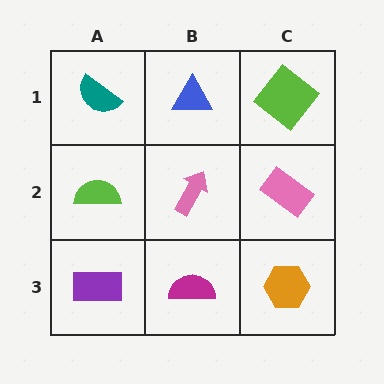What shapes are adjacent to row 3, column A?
A lime semicircle (row 2, column A), a magenta semicircle (row 3, column B).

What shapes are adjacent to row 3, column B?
A pink arrow (row 2, column B), a purple rectangle (row 3, column A), an orange hexagon (row 3, column C).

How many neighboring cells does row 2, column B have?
4.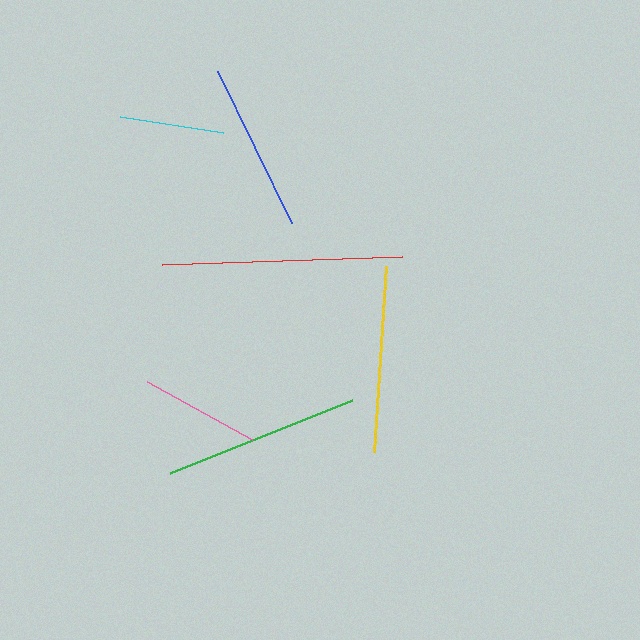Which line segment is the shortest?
The cyan line is the shortest at approximately 104 pixels.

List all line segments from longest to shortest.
From longest to shortest: red, green, yellow, blue, pink, cyan.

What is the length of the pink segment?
The pink segment is approximately 120 pixels long.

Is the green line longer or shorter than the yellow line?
The green line is longer than the yellow line.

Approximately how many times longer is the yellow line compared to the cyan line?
The yellow line is approximately 1.8 times the length of the cyan line.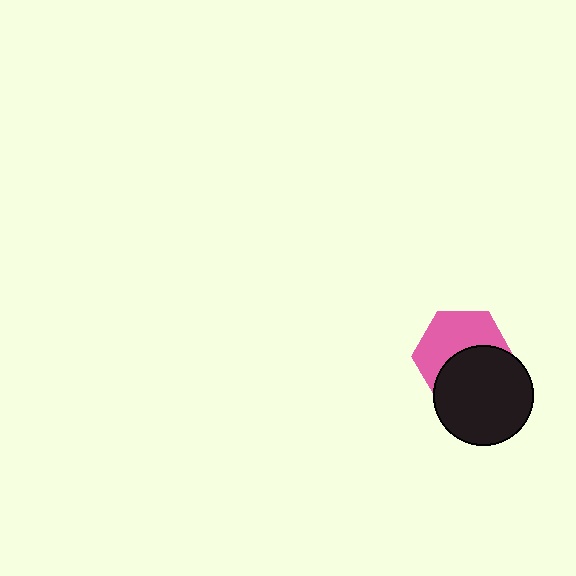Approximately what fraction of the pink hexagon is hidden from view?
Roughly 48% of the pink hexagon is hidden behind the black circle.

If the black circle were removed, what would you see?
You would see the complete pink hexagon.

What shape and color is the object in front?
The object in front is a black circle.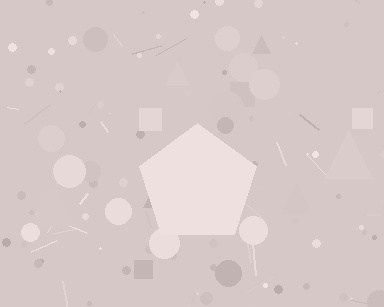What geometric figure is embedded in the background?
A pentagon is embedded in the background.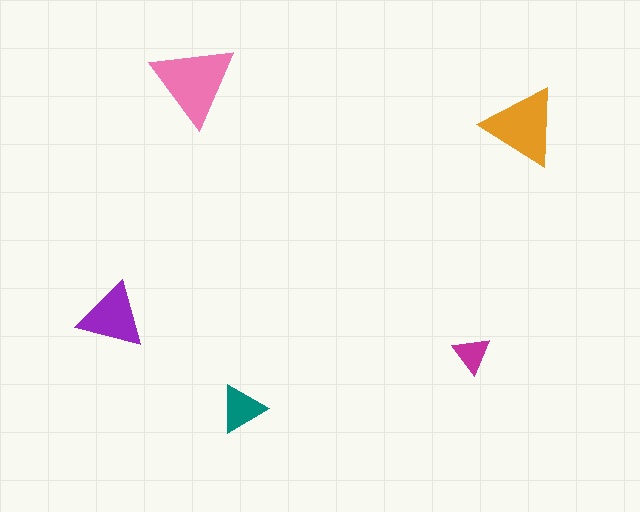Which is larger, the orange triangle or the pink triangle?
The pink one.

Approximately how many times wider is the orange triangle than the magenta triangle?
About 2 times wider.